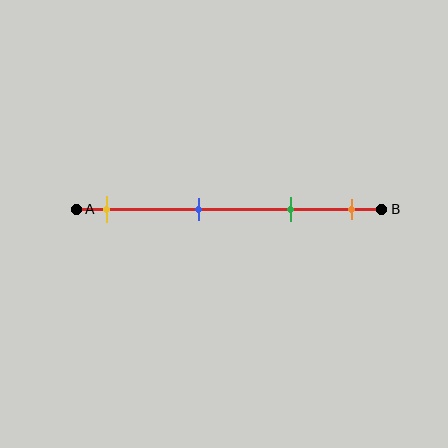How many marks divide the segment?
There are 4 marks dividing the segment.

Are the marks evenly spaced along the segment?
No, the marks are not evenly spaced.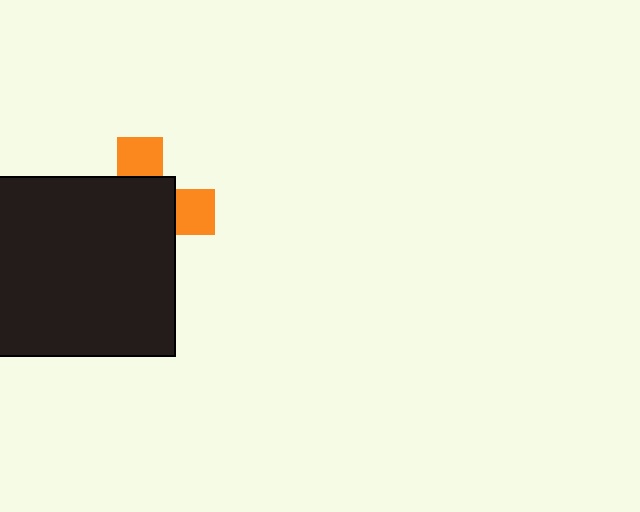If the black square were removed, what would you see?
You would see the complete orange cross.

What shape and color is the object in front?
The object in front is a black square.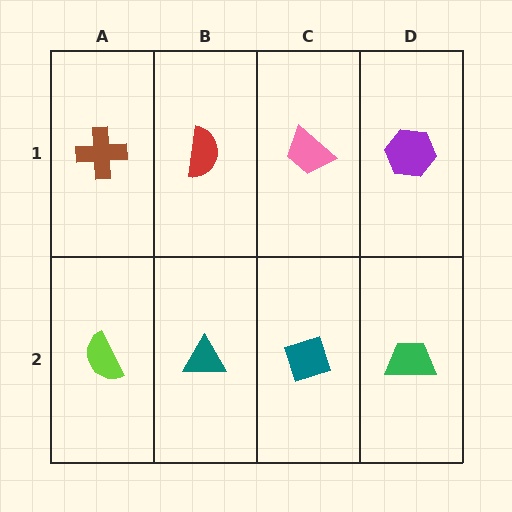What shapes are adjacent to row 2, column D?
A purple hexagon (row 1, column D), a teal diamond (row 2, column C).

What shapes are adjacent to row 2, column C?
A pink trapezoid (row 1, column C), a teal triangle (row 2, column B), a green trapezoid (row 2, column D).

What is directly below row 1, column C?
A teal diamond.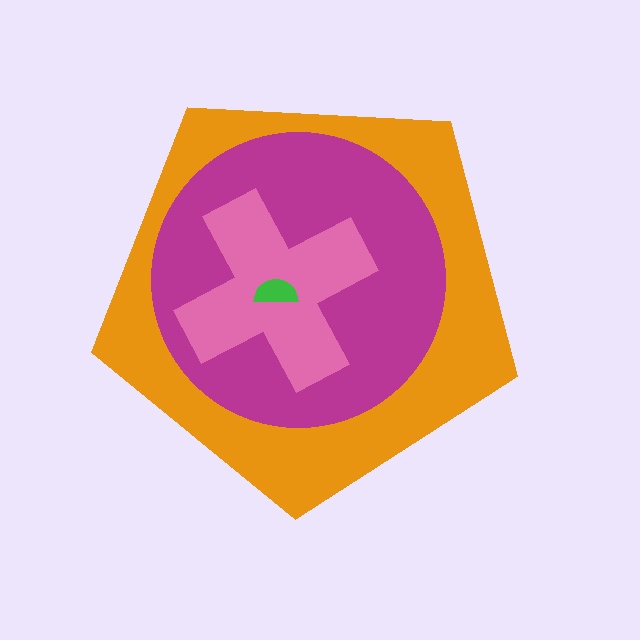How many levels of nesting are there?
4.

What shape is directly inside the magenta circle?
The pink cross.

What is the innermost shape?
The green semicircle.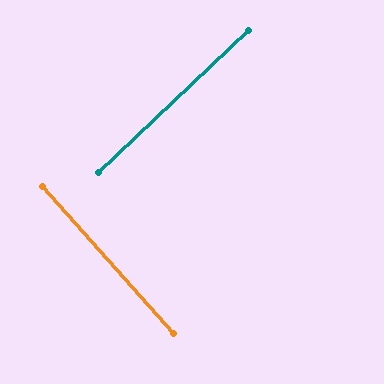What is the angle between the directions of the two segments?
Approximately 88 degrees.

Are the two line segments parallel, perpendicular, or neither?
Perpendicular — they meet at approximately 88°.